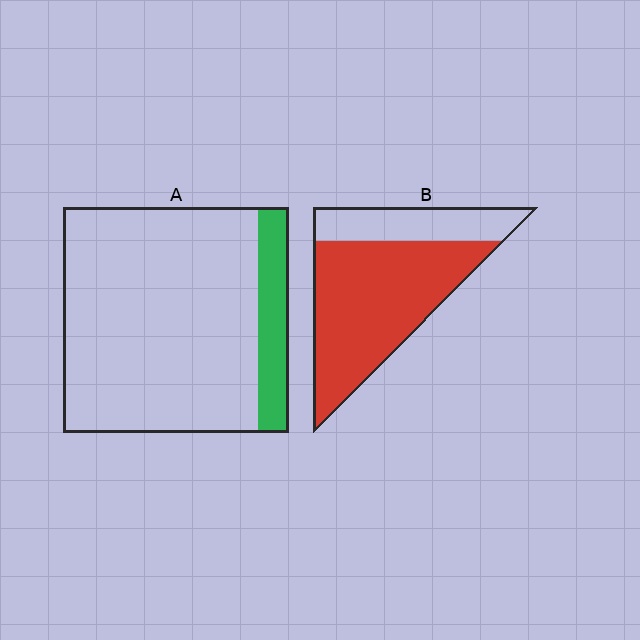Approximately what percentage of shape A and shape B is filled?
A is approximately 15% and B is approximately 70%.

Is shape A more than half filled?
No.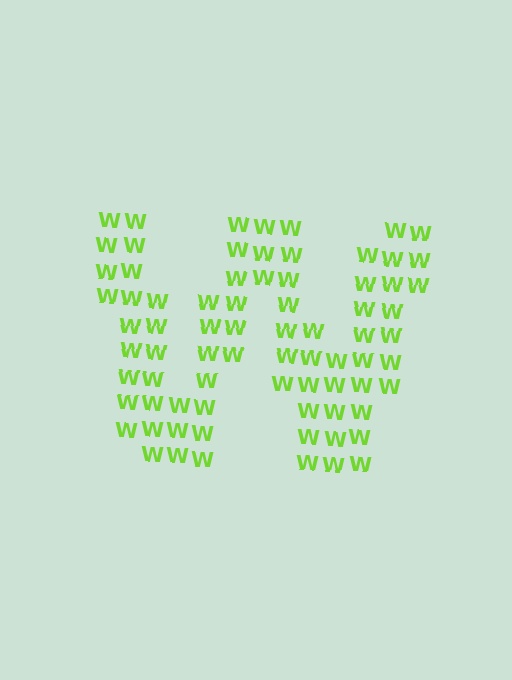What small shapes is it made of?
It is made of small letter W's.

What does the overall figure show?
The overall figure shows the letter W.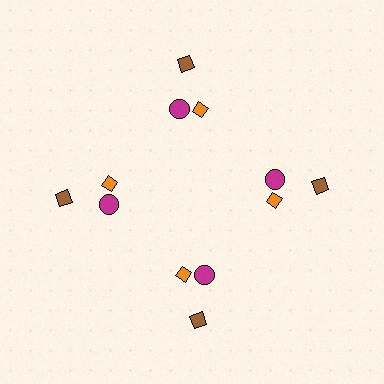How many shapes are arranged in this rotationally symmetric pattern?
There are 12 shapes, arranged in 4 groups of 3.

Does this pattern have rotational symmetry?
Yes, this pattern has 4-fold rotational symmetry. It looks the same after rotating 90 degrees around the center.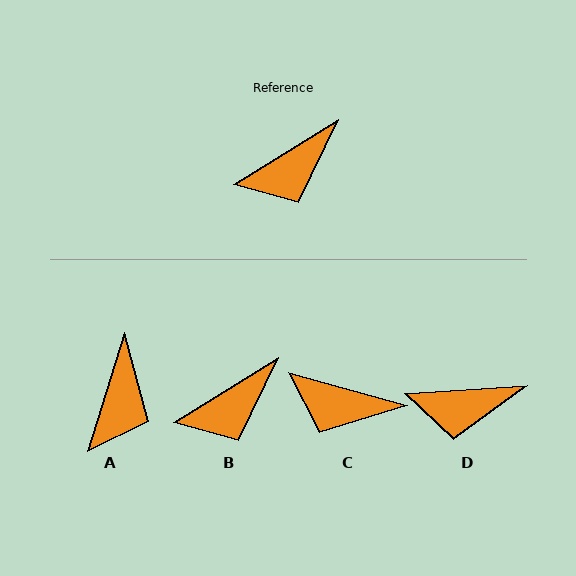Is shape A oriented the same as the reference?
No, it is off by about 41 degrees.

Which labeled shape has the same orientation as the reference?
B.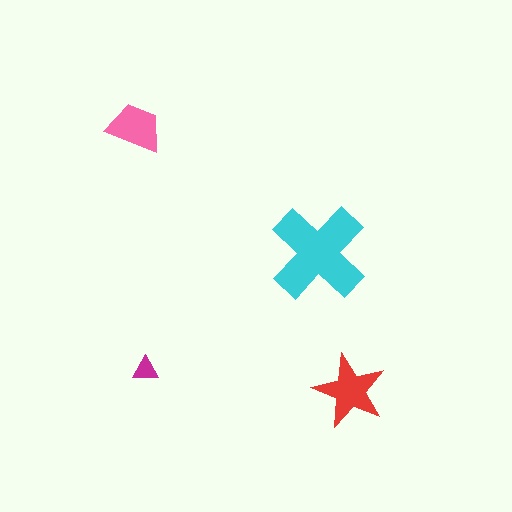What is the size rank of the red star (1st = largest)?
2nd.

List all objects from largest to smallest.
The cyan cross, the red star, the pink trapezoid, the magenta triangle.